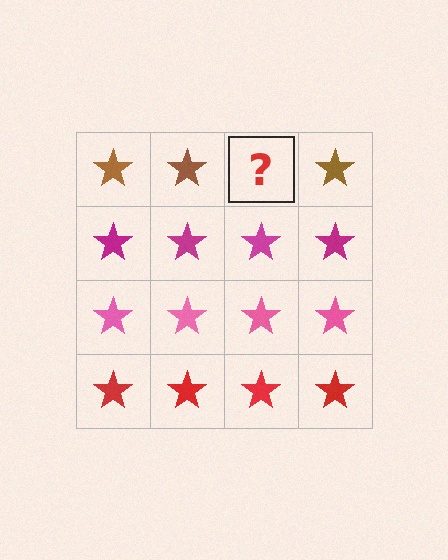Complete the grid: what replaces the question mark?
The question mark should be replaced with a brown star.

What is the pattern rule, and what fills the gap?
The rule is that each row has a consistent color. The gap should be filled with a brown star.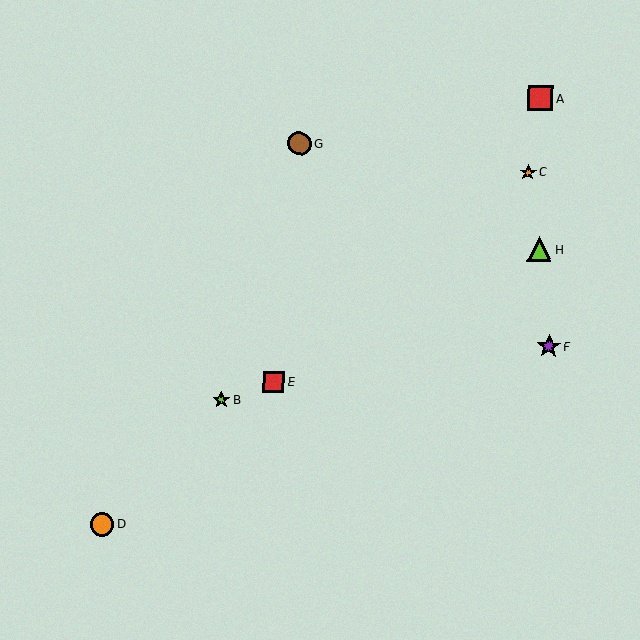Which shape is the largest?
The red square (labeled A) is the largest.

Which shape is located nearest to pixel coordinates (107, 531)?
The orange circle (labeled D) at (102, 524) is nearest to that location.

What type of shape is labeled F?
Shape F is a purple star.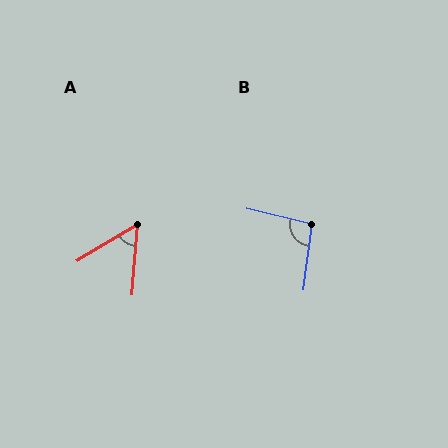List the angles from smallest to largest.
A (54°), B (96°).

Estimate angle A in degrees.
Approximately 54 degrees.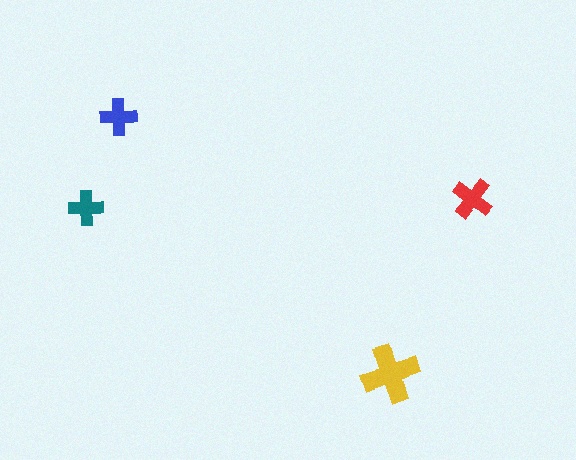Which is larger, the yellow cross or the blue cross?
The yellow one.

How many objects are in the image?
There are 4 objects in the image.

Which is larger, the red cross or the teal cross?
The red one.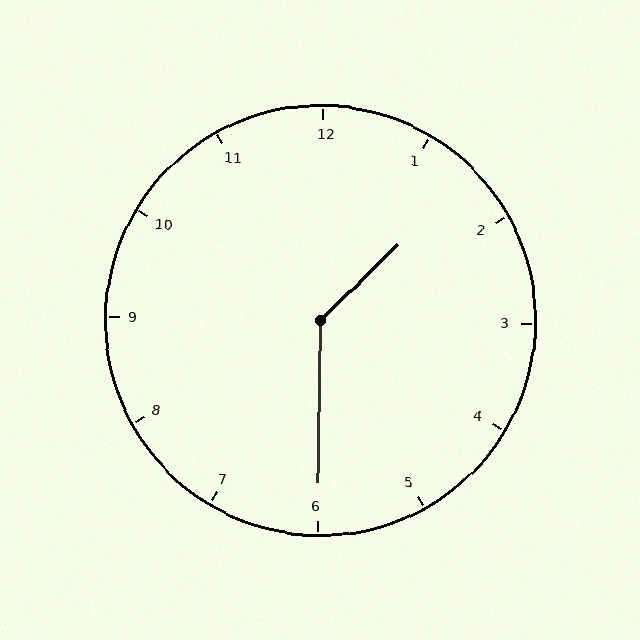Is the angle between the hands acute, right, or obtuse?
It is obtuse.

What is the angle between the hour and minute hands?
Approximately 135 degrees.